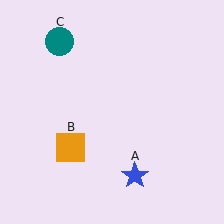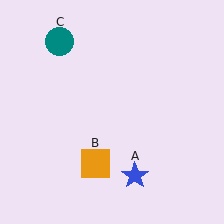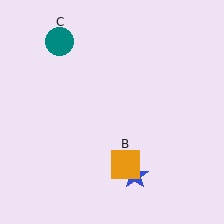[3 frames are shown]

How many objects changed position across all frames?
1 object changed position: orange square (object B).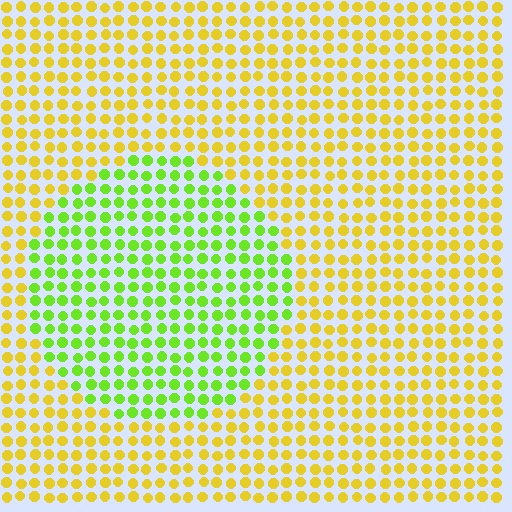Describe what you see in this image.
The image is filled with small yellow elements in a uniform arrangement. A circle-shaped region is visible where the elements are tinted to a slightly different hue, forming a subtle color boundary.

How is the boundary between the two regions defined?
The boundary is defined purely by a slight shift in hue (about 46 degrees). Spacing, size, and orientation are identical on both sides.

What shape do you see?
I see a circle.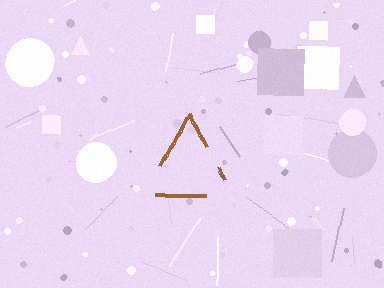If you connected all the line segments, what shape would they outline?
They would outline a triangle.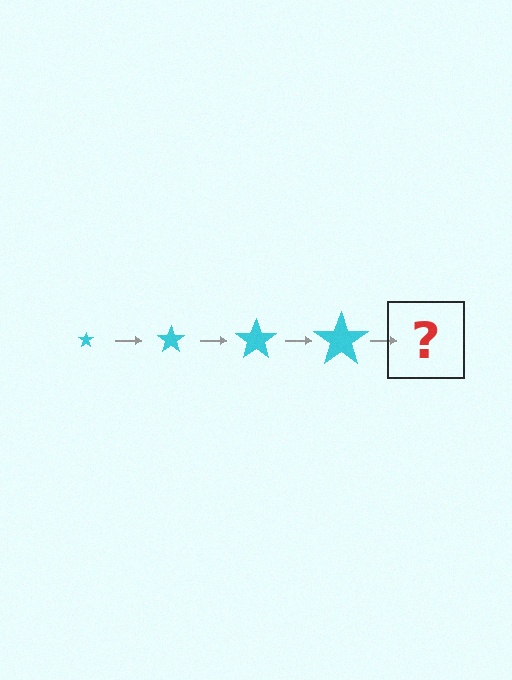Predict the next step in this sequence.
The next step is a cyan star, larger than the previous one.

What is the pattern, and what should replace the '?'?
The pattern is that the star gets progressively larger each step. The '?' should be a cyan star, larger than the previous one.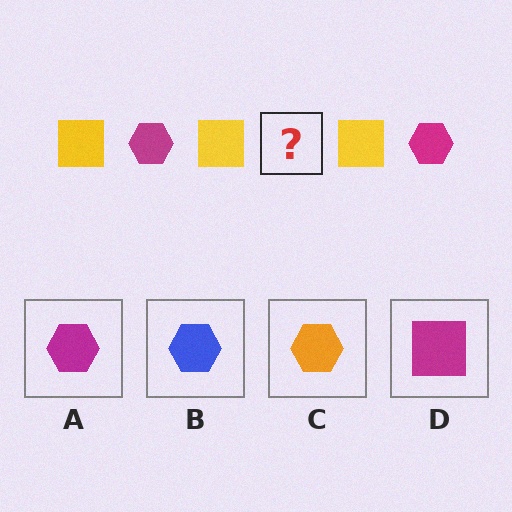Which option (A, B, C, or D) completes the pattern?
A.